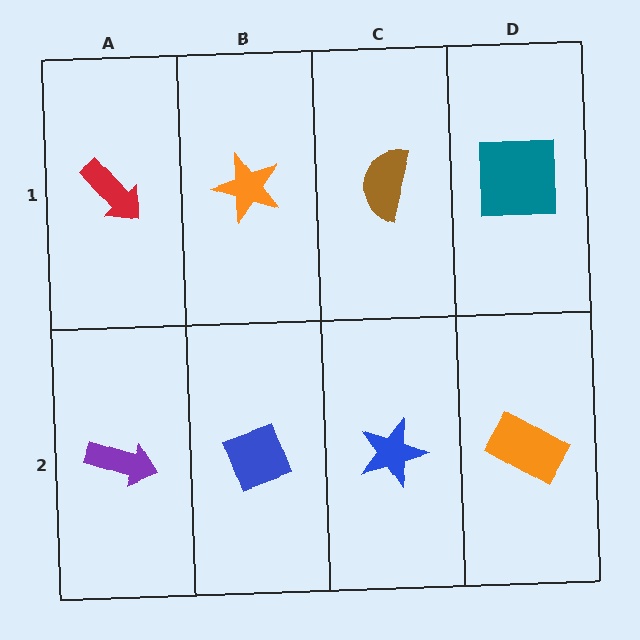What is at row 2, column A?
A purple arrow.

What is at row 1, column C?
A brown semicircle.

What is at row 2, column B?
A blue diamond.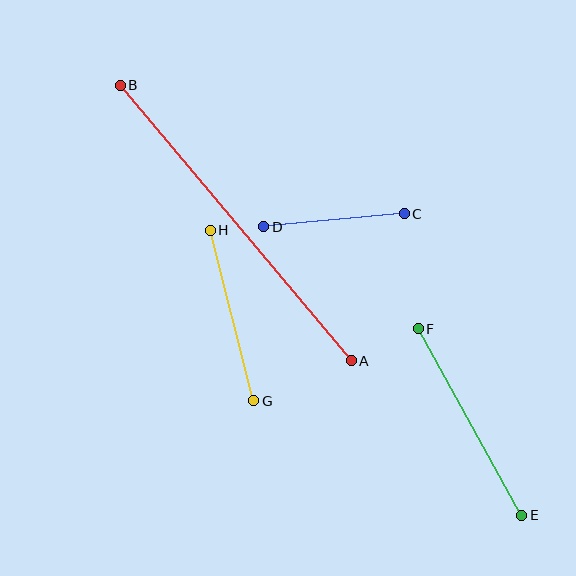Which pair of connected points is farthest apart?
Points A and B are farthest apart.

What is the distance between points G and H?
The distance is approximately 176 pixels.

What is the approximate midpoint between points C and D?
The midpoint is at approximately (334, 220) pixels.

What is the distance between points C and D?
The distance is approximately 141 pixels.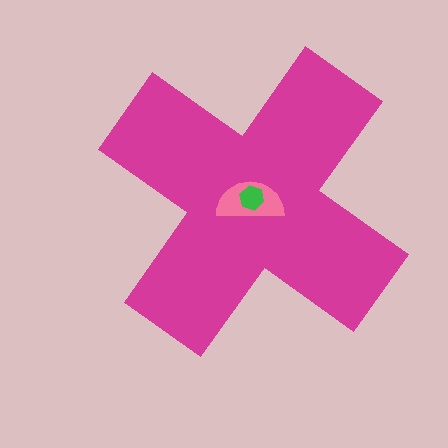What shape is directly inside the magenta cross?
The pink semicircle.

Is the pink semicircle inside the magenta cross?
Yes.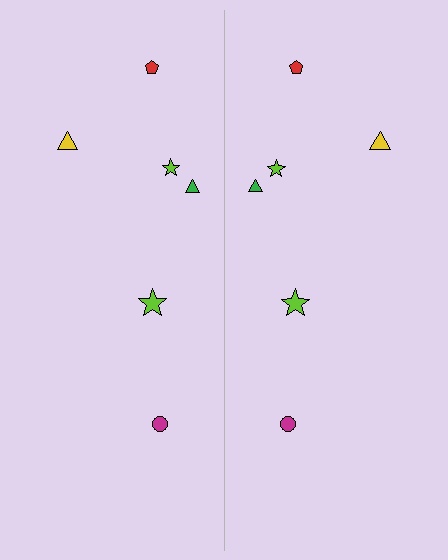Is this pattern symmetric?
Yes, this pattern has bilateral (reflection) symmetry.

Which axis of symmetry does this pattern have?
The pattern has a vertical axis of symmetry running through the center of the image.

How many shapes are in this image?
There are 12 shapes in this image.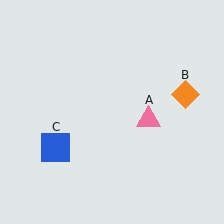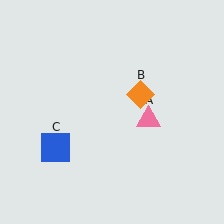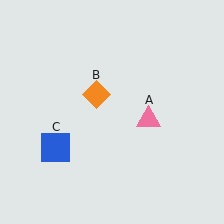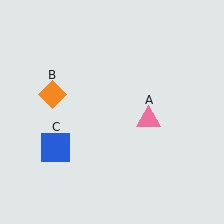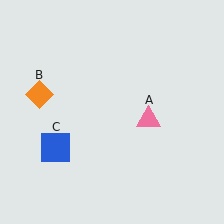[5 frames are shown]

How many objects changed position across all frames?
1 object changed position: orange diamond (object B).